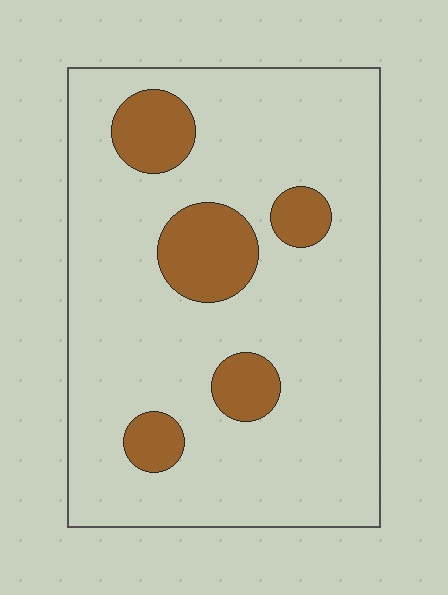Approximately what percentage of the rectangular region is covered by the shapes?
Approximately 15%.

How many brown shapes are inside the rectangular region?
5.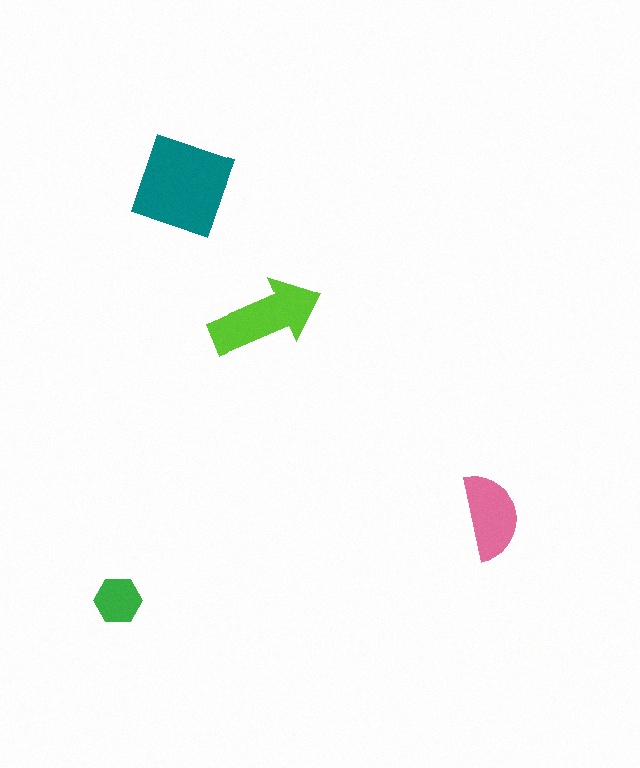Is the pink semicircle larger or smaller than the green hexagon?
Larger.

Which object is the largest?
The teal square.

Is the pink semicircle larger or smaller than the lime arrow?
Smaller.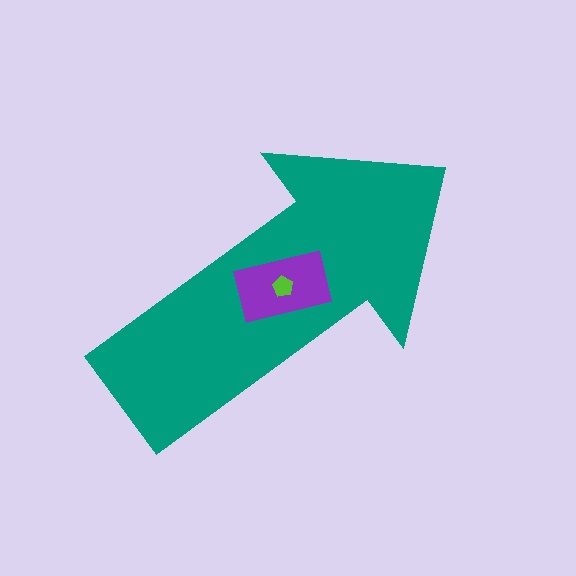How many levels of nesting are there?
3.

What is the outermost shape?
The teal arrow.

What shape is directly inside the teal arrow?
The purple rectangle.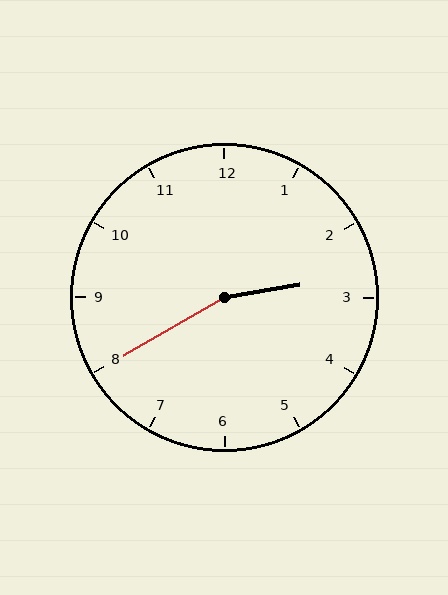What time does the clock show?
2:40.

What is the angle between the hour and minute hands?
Approximately 160 degrees.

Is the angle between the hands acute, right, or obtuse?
It is obtuse.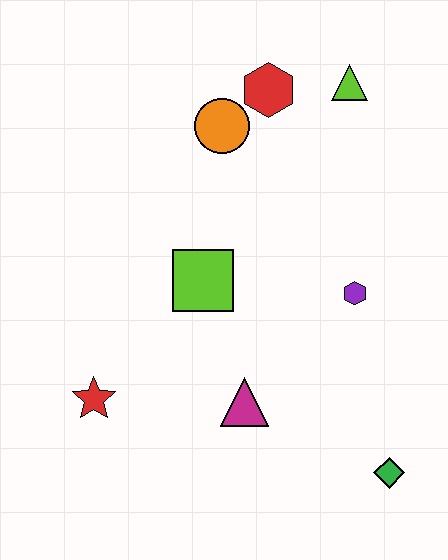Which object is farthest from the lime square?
The green diamond is farthest from the lime square.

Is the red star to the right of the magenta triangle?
No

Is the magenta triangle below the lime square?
Yes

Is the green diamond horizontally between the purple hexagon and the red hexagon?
No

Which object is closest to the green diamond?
The magenta triangle is closest to the green diamond.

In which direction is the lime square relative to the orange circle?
The lime square is below the orange circle.